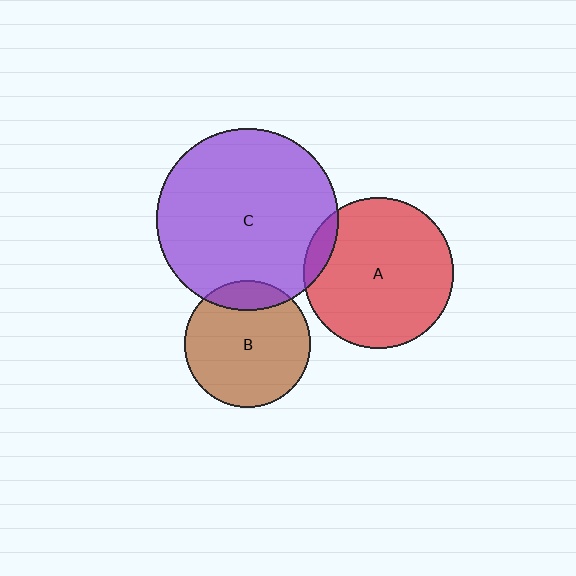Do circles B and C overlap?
Yes.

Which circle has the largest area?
Circle C (purple).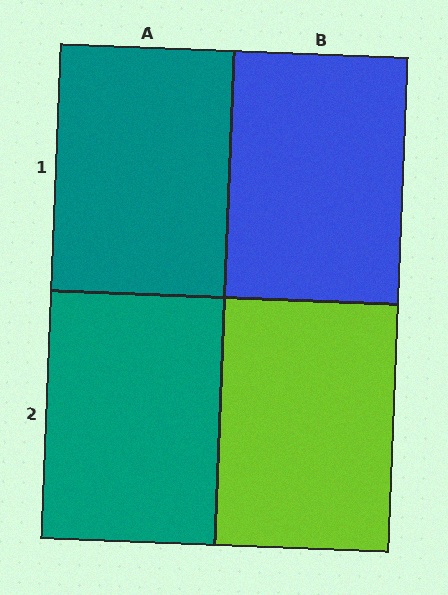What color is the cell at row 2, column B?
Lime.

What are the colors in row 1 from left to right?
Teal, blue.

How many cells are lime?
1 cell is lime.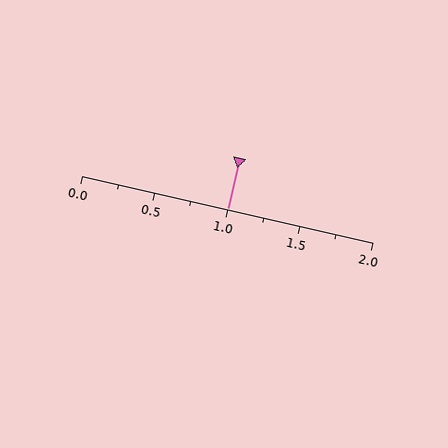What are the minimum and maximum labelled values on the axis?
The axis runs from 0.0 to 2.0.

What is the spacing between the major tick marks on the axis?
The major ticks are spaced 0.5 apart.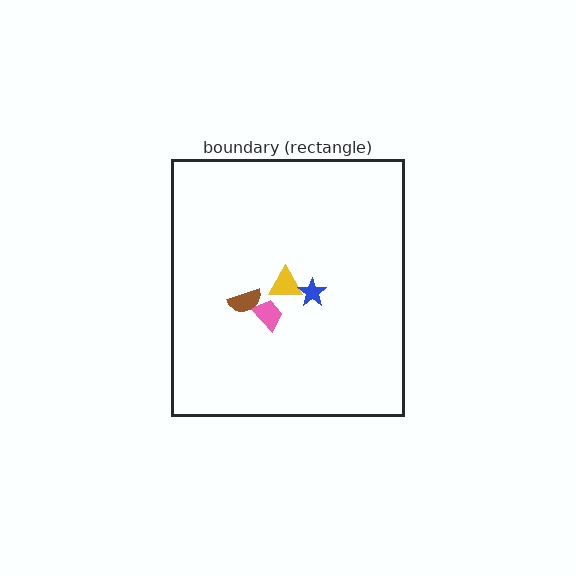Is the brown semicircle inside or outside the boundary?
Inside.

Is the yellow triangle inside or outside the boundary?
Inside.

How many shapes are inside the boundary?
4 inside, 0 outside.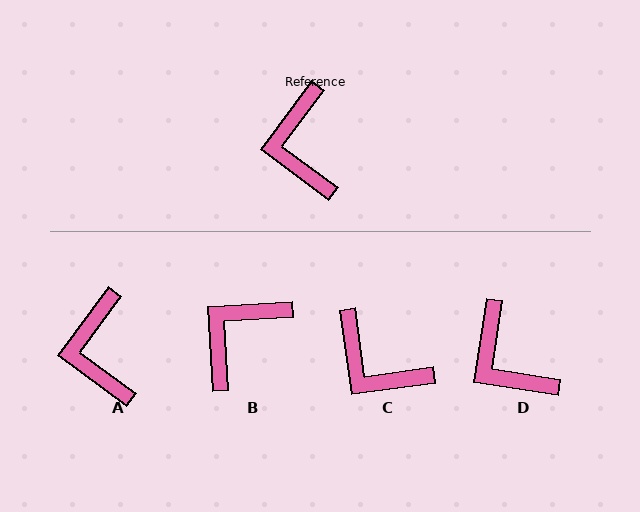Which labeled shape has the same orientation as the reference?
A.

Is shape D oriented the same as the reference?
No, it is off by about 28 degrees.